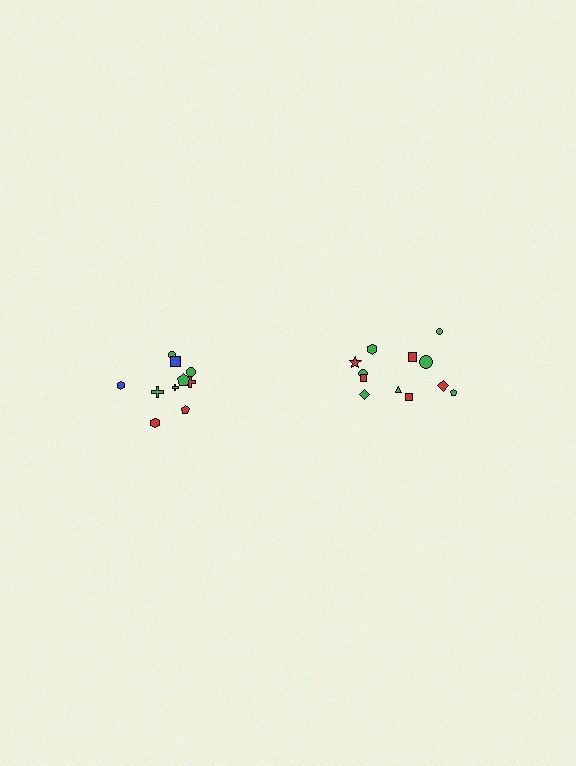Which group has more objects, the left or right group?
The right group.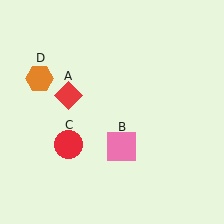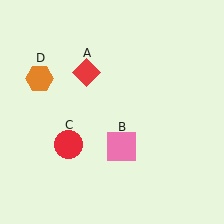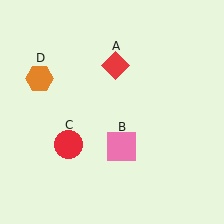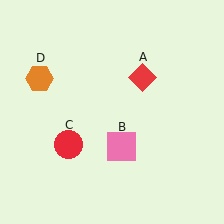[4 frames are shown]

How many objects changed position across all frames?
1 object changed position: red diamond (object A).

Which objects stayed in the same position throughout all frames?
Pink square (object B) and red circle (object C) and orange hexagon (object D) remained stationary.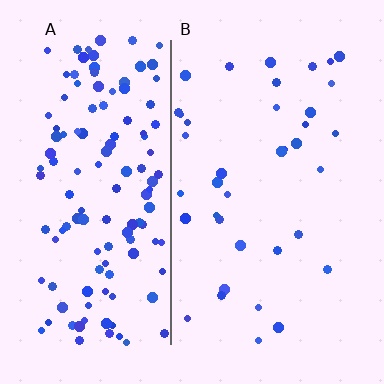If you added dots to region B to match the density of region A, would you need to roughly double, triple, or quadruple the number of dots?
Approximately triple.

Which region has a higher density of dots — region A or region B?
A (the left).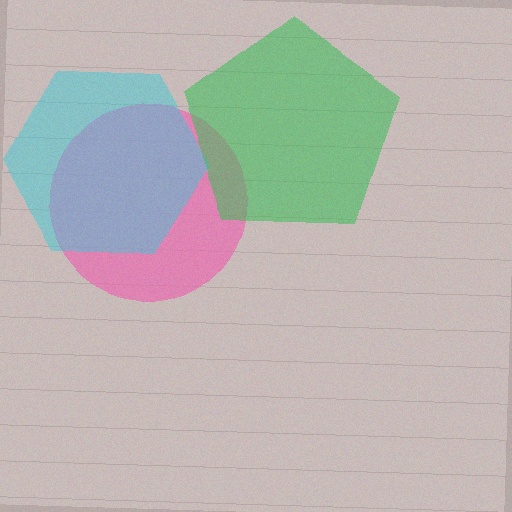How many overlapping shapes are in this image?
There are 3 overlapping shapes in the image.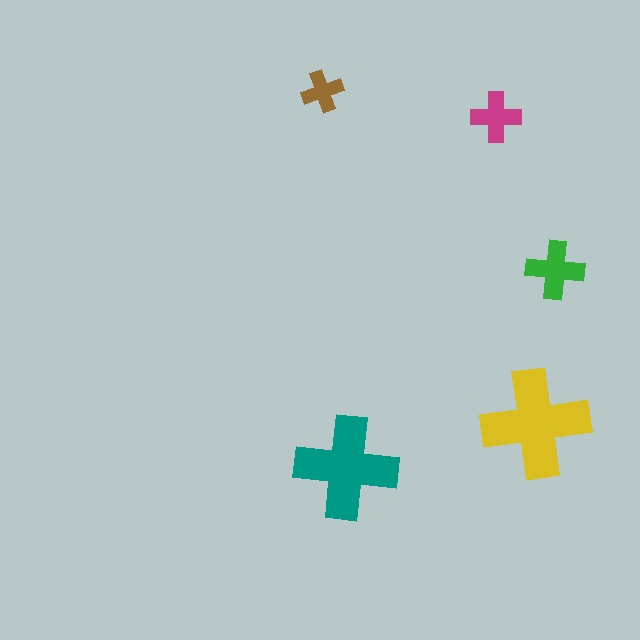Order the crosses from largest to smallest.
the yellow one, the teal one, the green one, the magenta one, the brown one.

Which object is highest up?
The brown cross is topmost.